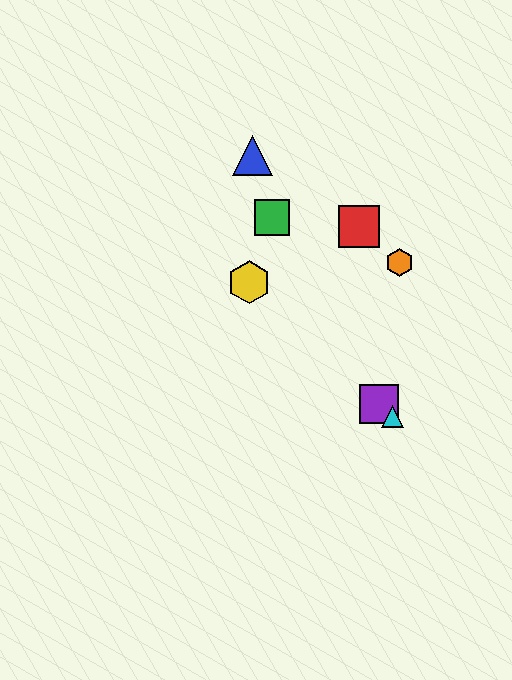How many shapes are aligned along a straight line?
3 shapes (the yellow hexagon, the purple square, the cyan triangle) are aligned along a straight line.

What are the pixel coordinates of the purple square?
The purple square is at (379, 404).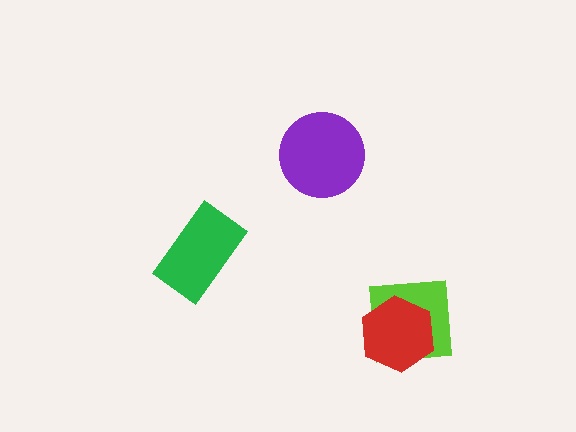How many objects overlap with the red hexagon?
1 object overlaps with the red hexagon.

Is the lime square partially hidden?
Yes, it is partially covered by another shape.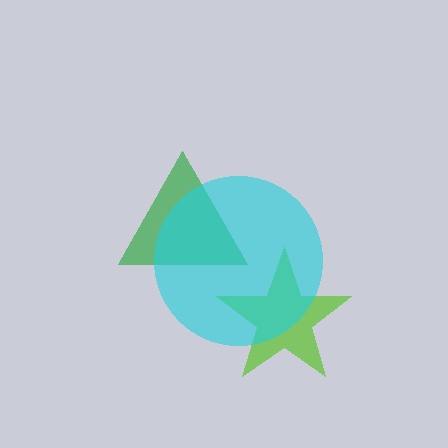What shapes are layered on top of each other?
The layered shapes are: a lime star, a green triangle, a cyan circle.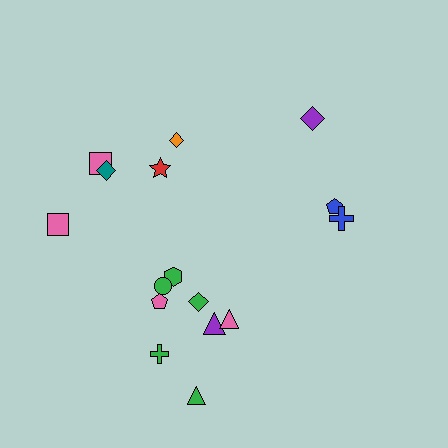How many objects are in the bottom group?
There are 8 objects.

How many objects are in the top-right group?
There are 3 objects.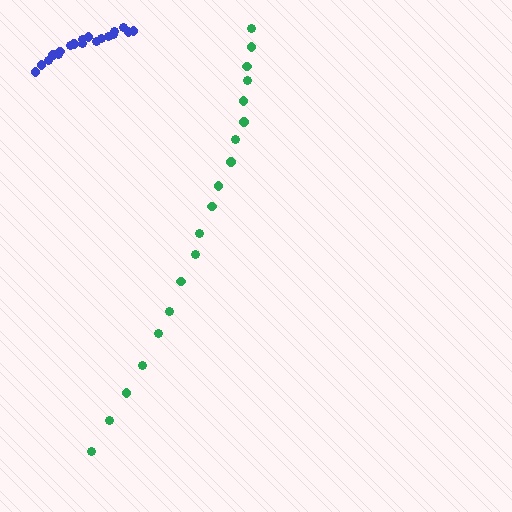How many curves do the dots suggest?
There are 2 distinct paths.